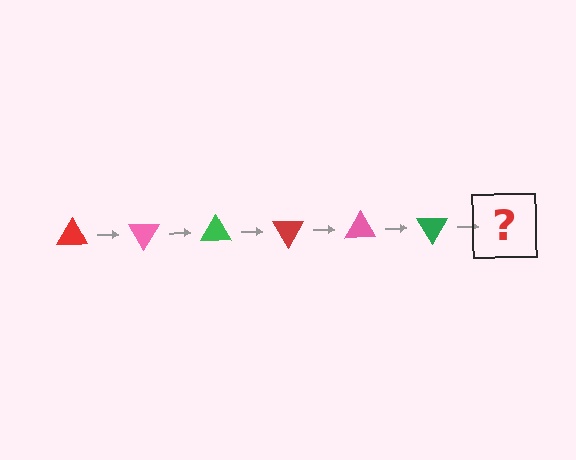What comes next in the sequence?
The next element should be a red triangle, rotated 360 degrees from the start.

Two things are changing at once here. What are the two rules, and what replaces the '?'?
The two rules are that it rotates 60 degrees each step and the color cycles through red, pink, and green. The '?' should be a red triangle, rotated 360 degrees from the start.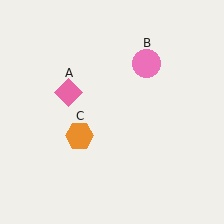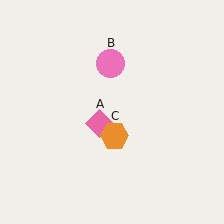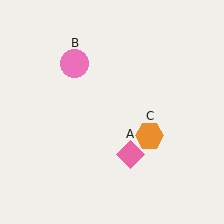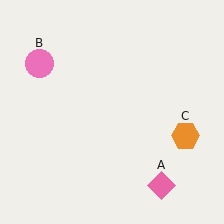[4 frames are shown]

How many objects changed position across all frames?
3 objects changed position: pink diamond (object A), pink circle (object B), orange hexagon (object C).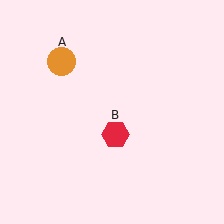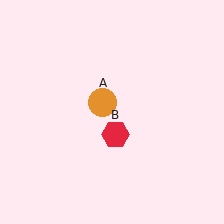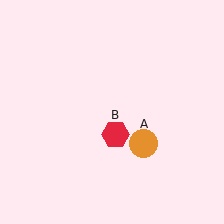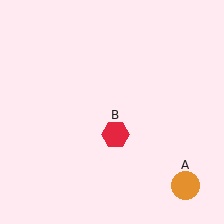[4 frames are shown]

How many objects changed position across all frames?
1 object changed position: orange circle (object A).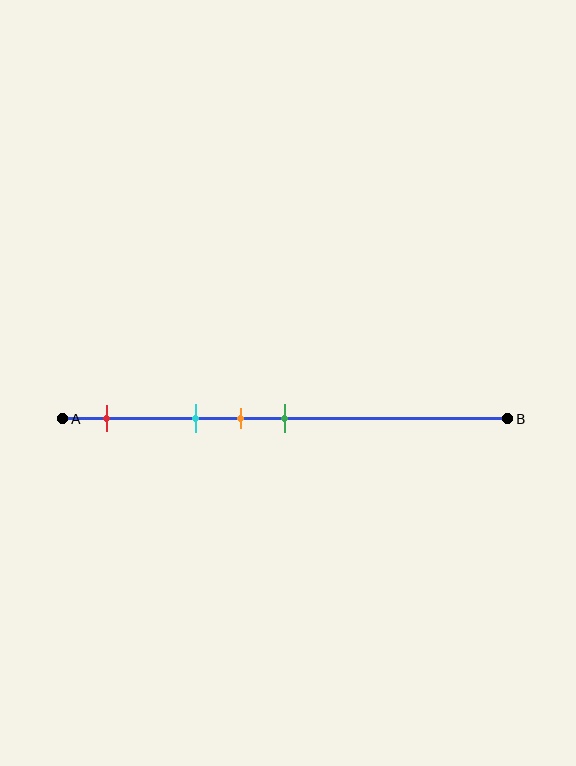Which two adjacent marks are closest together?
The orange and green marks are the closest adjacent pair.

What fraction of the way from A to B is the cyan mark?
The cyan mark is approximately 30% (0.3) of the way from A to B.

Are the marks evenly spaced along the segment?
No, the marks are not evenly spaced.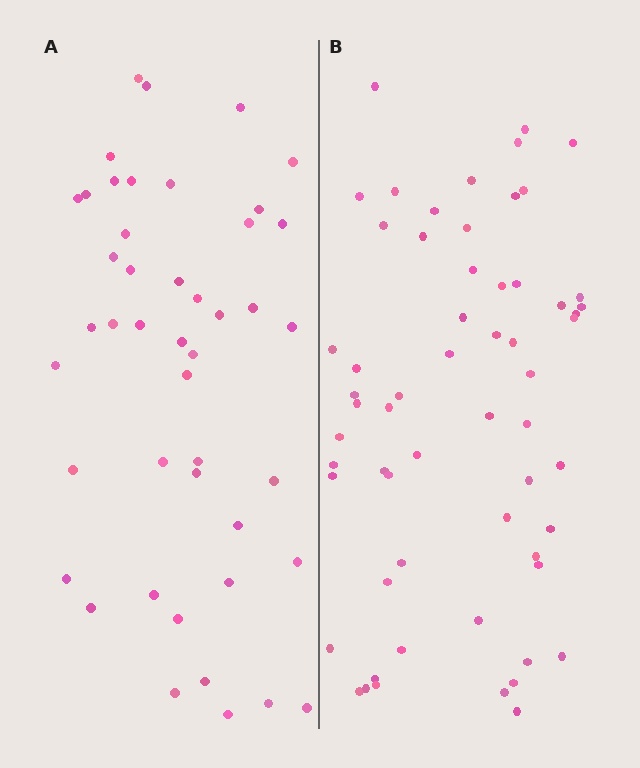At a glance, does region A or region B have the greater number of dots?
Region B (the right region) has more dots.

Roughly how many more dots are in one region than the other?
Region B has approximately 15 more dots than region A.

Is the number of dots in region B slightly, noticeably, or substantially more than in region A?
Region B has noticeably more, but not dramatically so. The ratio is roughly 1.3 to 1.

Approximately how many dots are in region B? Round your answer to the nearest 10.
About 60 dots.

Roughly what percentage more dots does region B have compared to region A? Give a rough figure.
About 35% more.